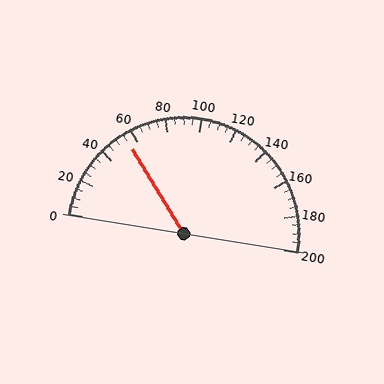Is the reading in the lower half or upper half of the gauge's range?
The reading is in the lower half of the range (0 to 200).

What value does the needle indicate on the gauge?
The needle indicates approximately 55.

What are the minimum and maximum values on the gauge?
The gauge ranges from 0 to 200.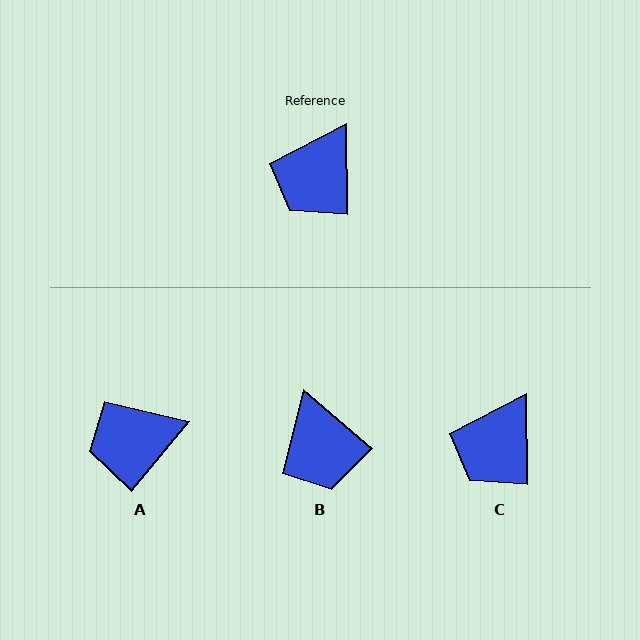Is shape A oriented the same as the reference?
No, it is off by about 40 degrees.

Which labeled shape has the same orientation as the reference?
C.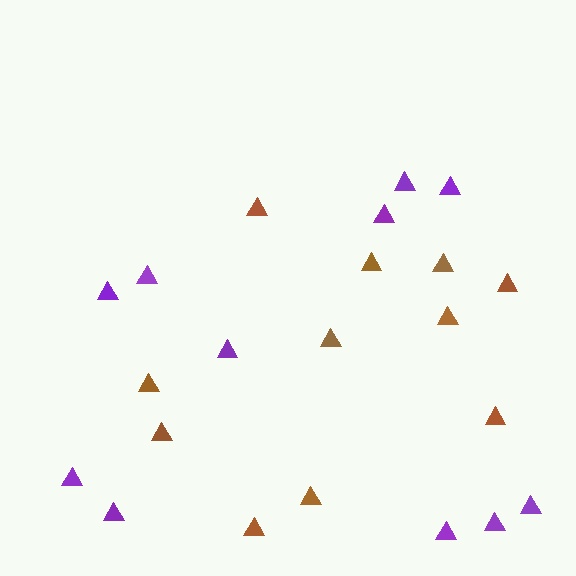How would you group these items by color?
There are 2 groups: one group of purple triangles (11) and one group of brown triangles (11).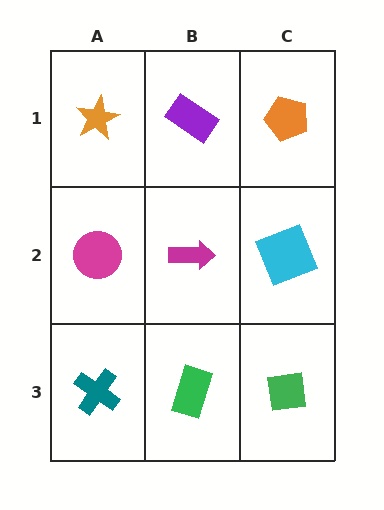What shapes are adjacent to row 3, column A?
A magenta circle (row 2, column A), a green rectangle (row 3, column B).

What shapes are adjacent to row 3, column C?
A cyan square (row 2, column C), a green rectangle (row 3, column B).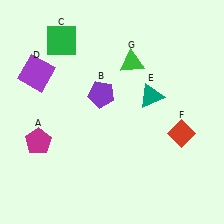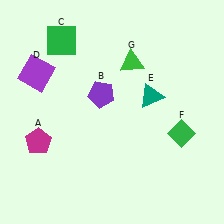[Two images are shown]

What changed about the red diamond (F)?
In Image 1, F is red. In Image 2, it changed to green.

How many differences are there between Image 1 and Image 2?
There is 1 difference between the two images.